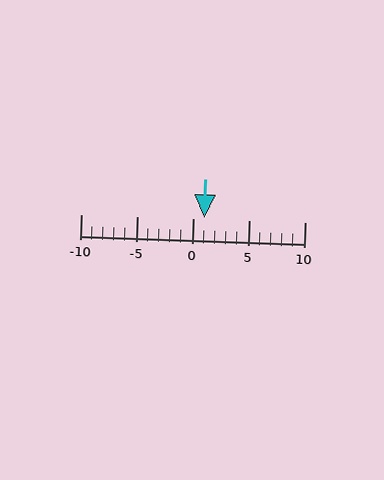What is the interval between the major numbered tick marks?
The major tick marks are spaced 5 units apart.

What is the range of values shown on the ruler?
The ruler shows values from -10 to 10.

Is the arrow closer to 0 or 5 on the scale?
The arrow is closer to 0.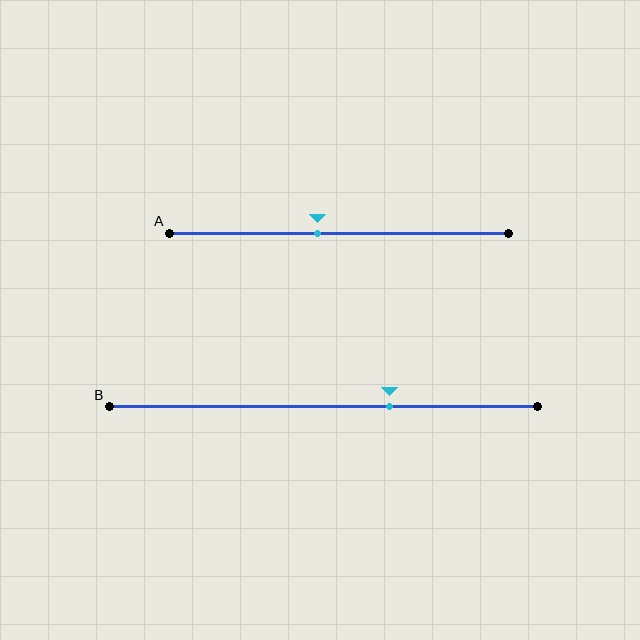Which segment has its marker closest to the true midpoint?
Segment A has its marker closest to the true midpoint.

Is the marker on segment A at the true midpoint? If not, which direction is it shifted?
No, the marker on segment A is shifted to the left by about 6% of the segment length.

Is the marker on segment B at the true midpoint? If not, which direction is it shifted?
No, the marker on segment B is shifted to the right by about 15% of the segment length.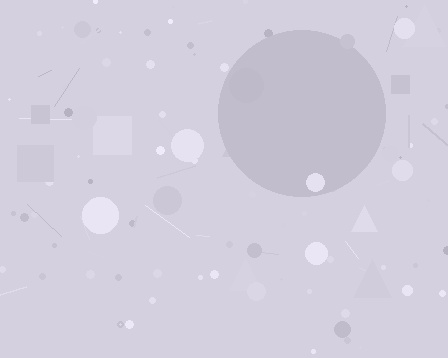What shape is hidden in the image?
A circle is hidden in the image.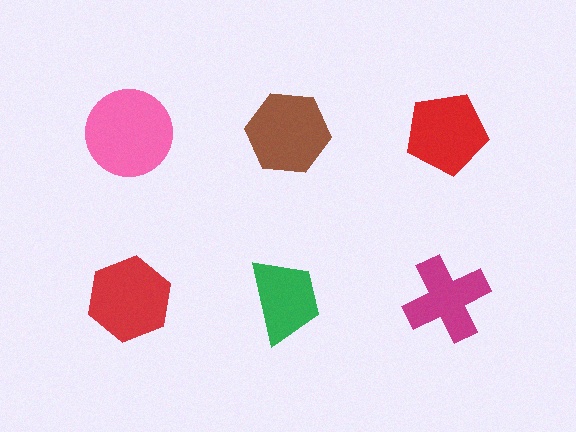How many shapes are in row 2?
3 shapes.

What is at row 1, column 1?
A pink circle.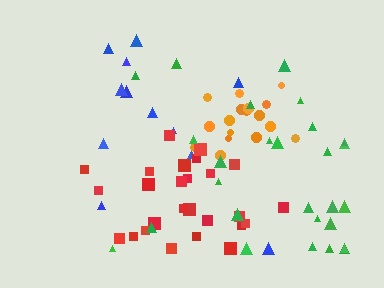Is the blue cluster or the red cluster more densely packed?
Red.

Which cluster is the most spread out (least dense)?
Blue.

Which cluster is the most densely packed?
Orange.